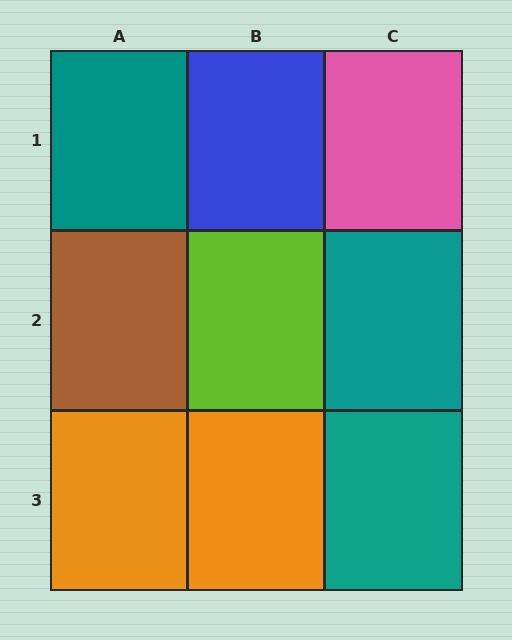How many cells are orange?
2 cells are orange.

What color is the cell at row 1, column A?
Teal.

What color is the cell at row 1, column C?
Pink.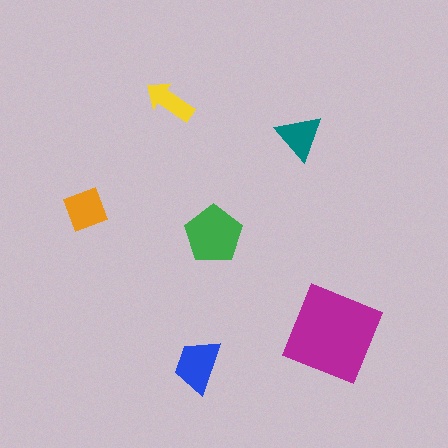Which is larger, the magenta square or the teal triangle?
The magenta square.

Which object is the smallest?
The yellow arrow.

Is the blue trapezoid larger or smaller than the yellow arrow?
Larger.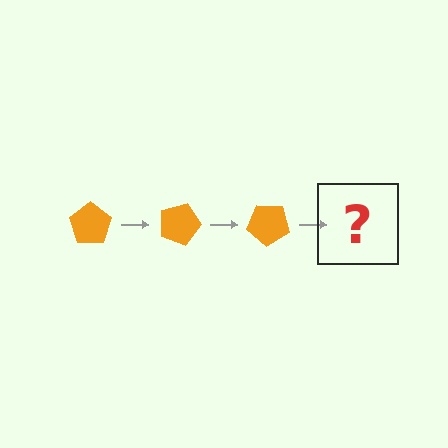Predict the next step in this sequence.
The next step is an orange pentagon rotated 60 degrees.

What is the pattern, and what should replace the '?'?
The pattern is that the pentagon rotates 20 degrees each step. The '?' should be an orange pentagon rotated 60 degrees.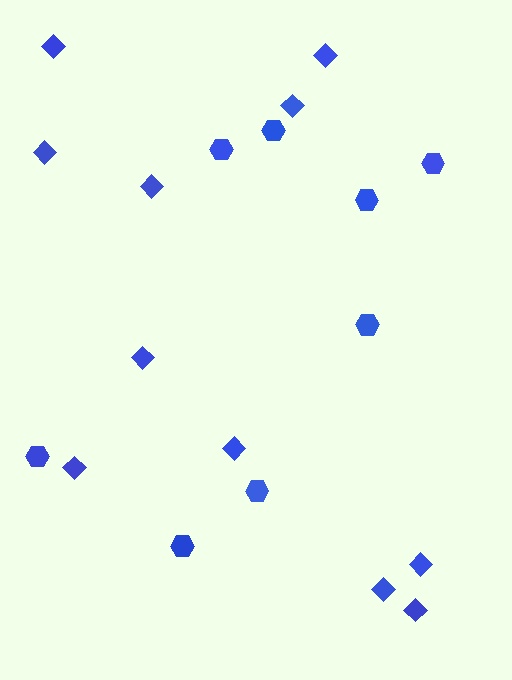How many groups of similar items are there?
There are 2 groups: one group of hexagons (8) and one group of diamonds (11).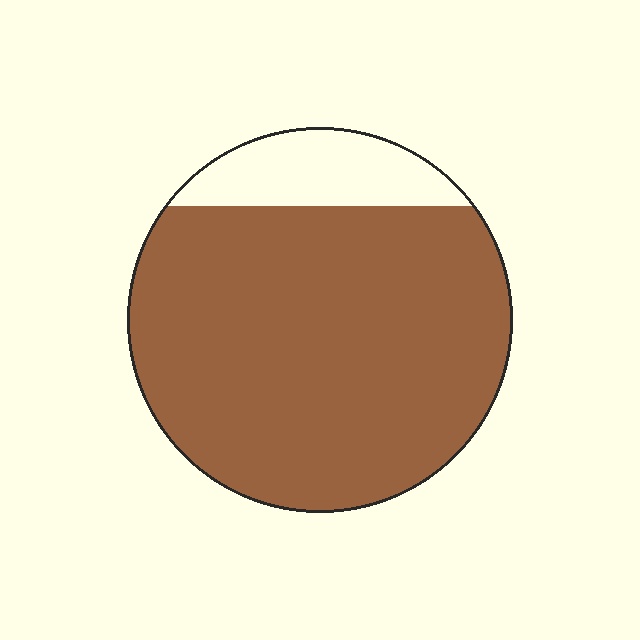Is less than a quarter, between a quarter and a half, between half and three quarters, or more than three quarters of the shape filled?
More than three quarters.